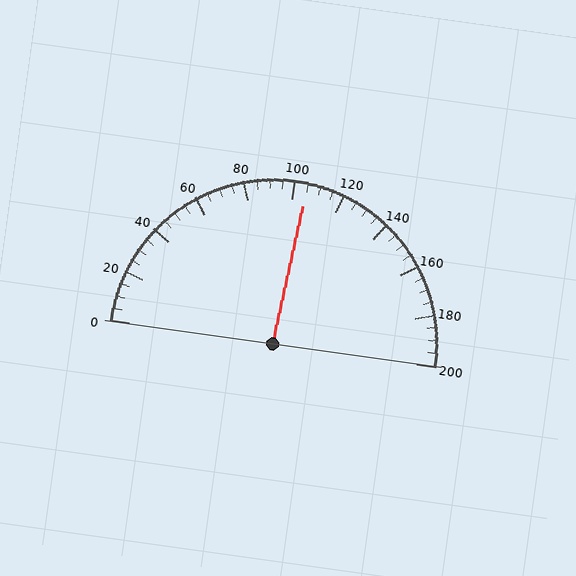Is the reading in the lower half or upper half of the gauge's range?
The reading is in the upper half of the range (0 to 200).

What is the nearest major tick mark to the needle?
The nearest major tick mark is 100.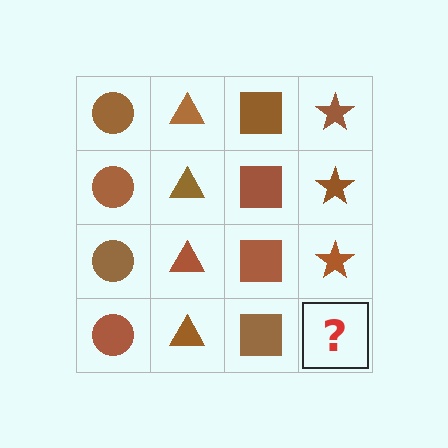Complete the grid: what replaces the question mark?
The question mark should be replaced with a brown star.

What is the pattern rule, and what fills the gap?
The rule is that each column has a consistent shape. The gap should be filled with a brown star.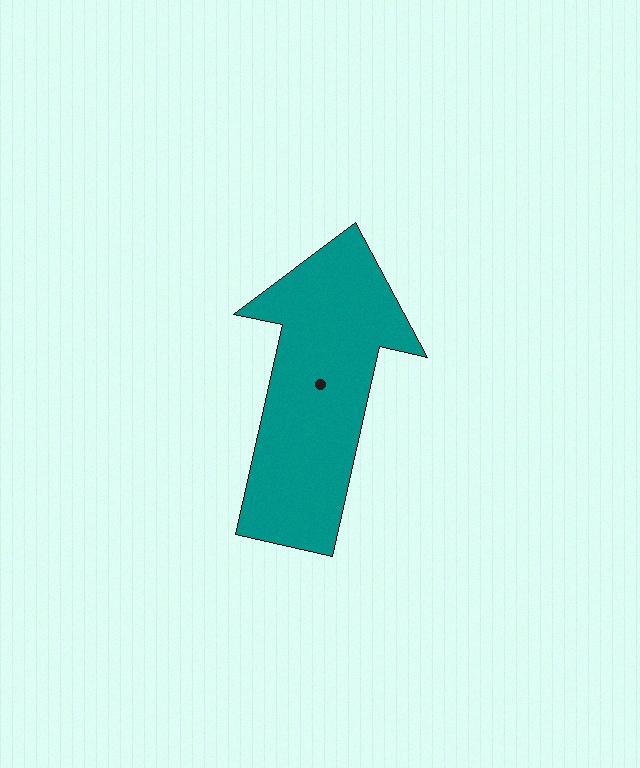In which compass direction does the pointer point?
North.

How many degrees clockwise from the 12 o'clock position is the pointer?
Approximately 13 degrees.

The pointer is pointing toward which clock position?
Roughly 12 o'clock.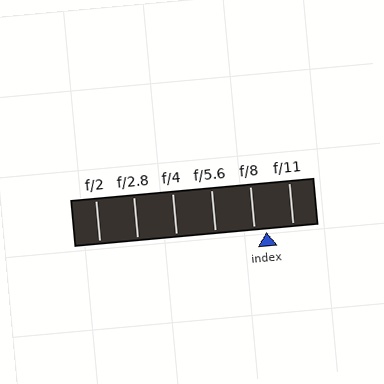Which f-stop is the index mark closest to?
The index mark is closest to f/8.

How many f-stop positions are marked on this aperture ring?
There are 6 f-stop positions marked.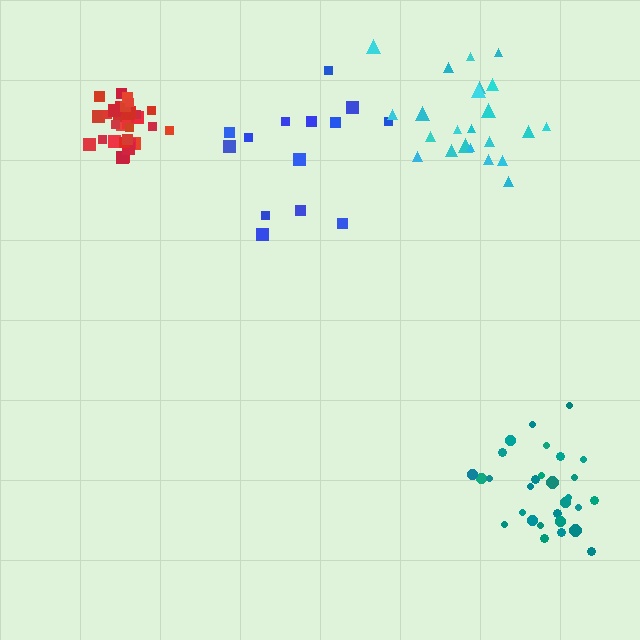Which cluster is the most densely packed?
Red.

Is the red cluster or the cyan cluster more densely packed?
Red.